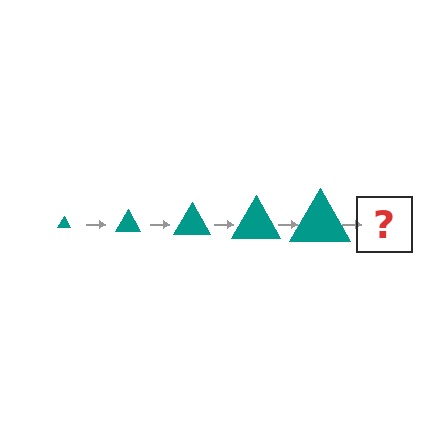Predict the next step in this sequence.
The next step is a teal triangle, larger than the previous one.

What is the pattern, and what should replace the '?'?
The pattern is that the triangle gets progressively larger each step. The '?' should be a teal triangle, larger than the previous one.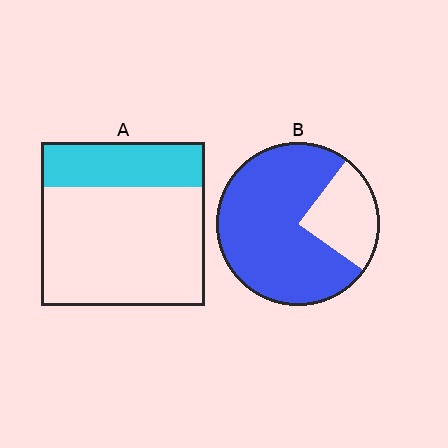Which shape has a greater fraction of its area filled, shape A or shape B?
Shape B.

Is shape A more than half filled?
No.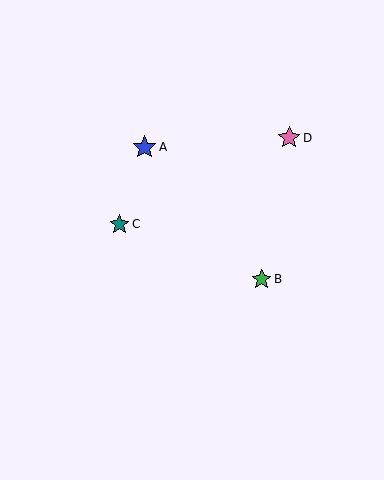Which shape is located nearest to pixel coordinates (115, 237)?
The teal star (labeled C) at (119, 224) is nearest to that location.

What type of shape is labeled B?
Shape B is a green star.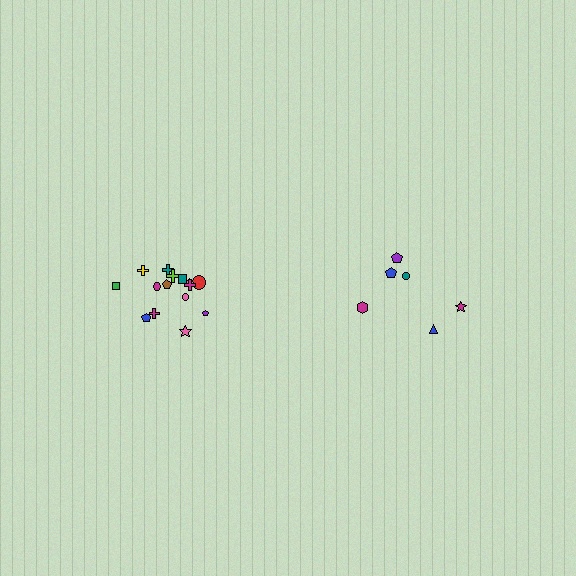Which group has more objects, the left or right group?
The left group.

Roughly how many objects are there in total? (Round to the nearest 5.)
Roughly 20 objects in total.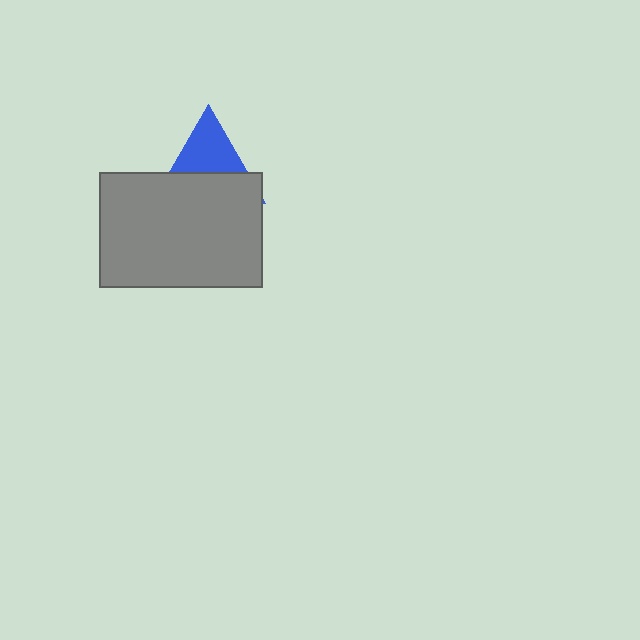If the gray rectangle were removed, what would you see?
You would see the complete blue triangle.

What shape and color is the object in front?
The object in front is a gray rectangle.